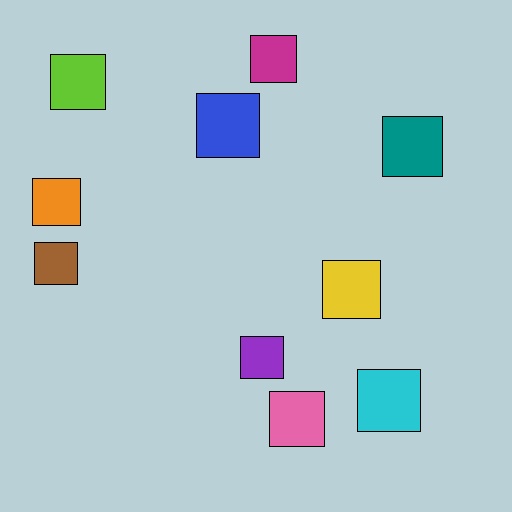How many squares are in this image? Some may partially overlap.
There are 10 squares.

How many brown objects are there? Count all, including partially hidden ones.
There is 1 brown object.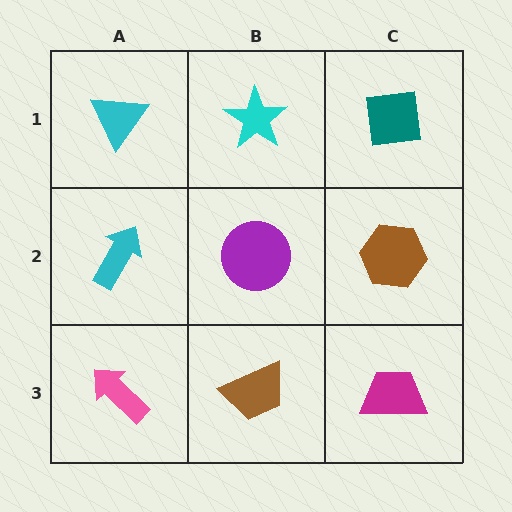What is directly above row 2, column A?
A cyan triangle.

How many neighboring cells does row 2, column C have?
3.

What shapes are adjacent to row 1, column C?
A brown hexagon (row 2, column C), a cyan star (row 1, column B).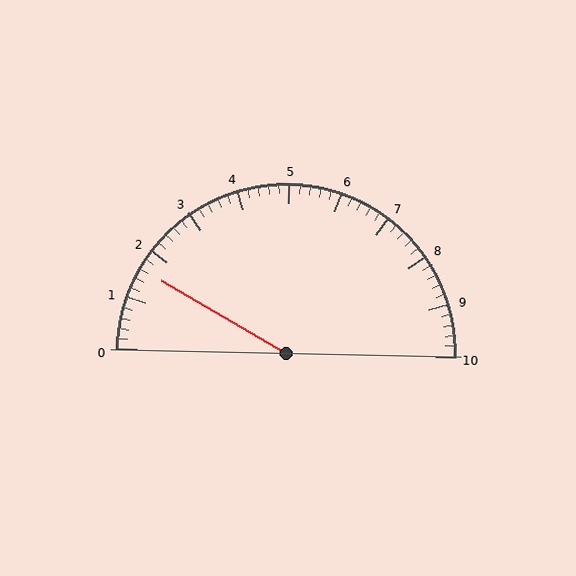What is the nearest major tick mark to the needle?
The nearest major tick mark is 2.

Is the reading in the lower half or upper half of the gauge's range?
The reading is in the lower half of the range (0 to 10).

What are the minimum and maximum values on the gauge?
The gauge ranges from 0 to 10.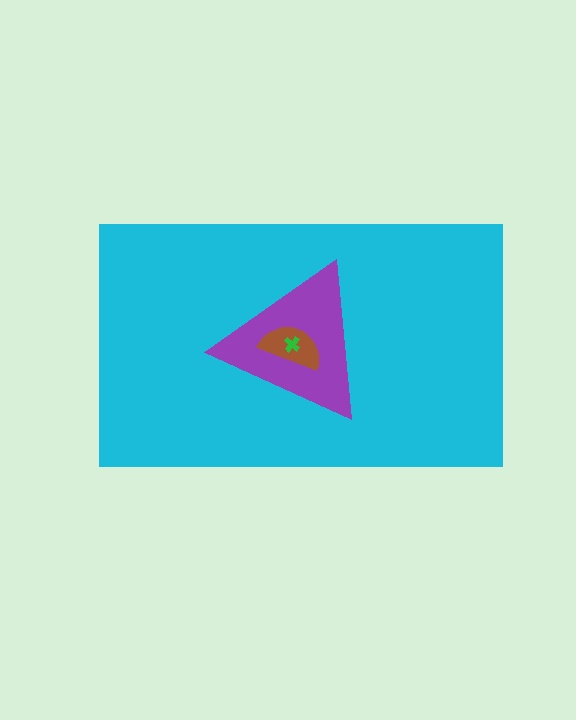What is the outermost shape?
The cyan rectangle.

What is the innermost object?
The green cross.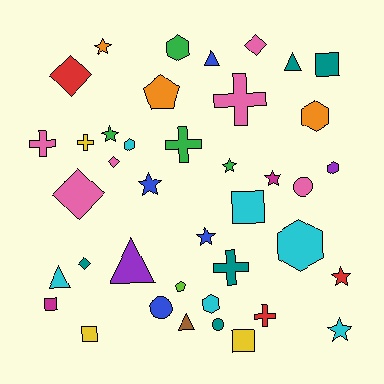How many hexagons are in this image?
There are 6 hexagons.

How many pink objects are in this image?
There are 6 pink objects.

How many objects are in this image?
There are 40 objects.